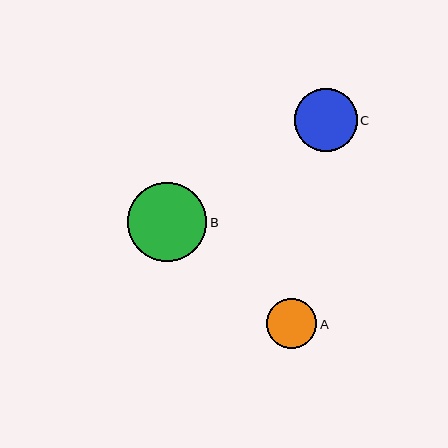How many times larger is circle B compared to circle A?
Circle B is approximately 1.6 times the size of circle A.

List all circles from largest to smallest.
From largest to smallest: B, C, A.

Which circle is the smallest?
Circle A is the smallest with a size of approximately 50 pixels.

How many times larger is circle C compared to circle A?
Circle C is approximately 1.3 times the size of circle A.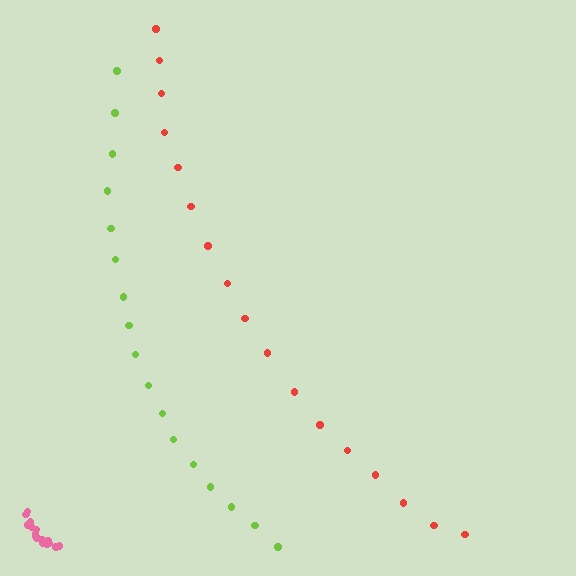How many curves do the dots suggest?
There are 3 distinct paths.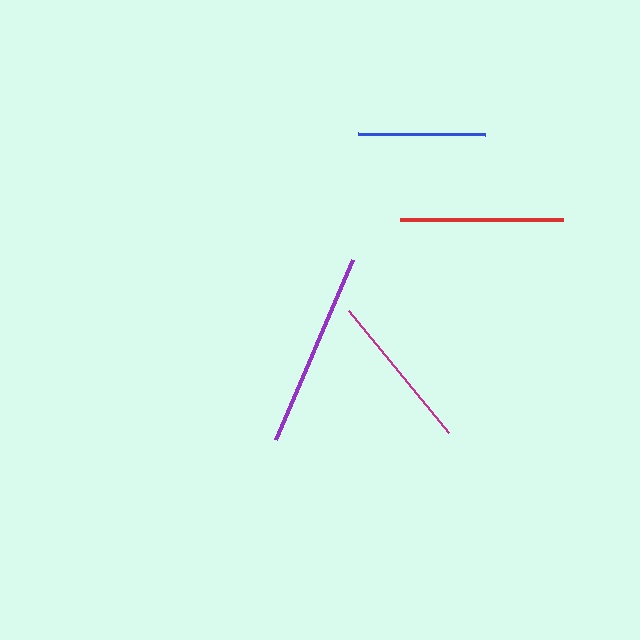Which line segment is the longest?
The purple line is the longest at approximately 195 pixels.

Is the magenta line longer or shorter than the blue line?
The magenta line is longer than the blue line.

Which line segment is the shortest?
The blue line is the shortest at approximately 126 pixels.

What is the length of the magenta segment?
The magenta segment is approximately 158 pixels long.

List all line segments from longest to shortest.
From longest to shortest: purple, red, magenta, blue.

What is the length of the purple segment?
The purple segment is approximately 195 pixels long.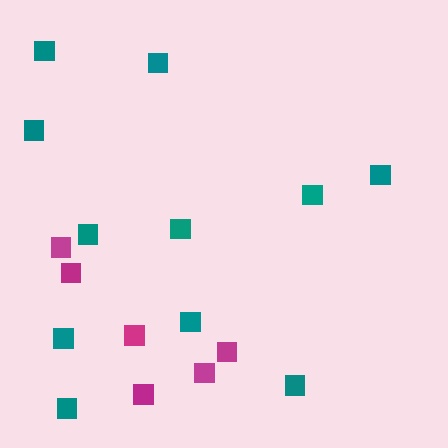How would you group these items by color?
There are 2 groups: one group of magenta squares (6) and one group of teal squares (11).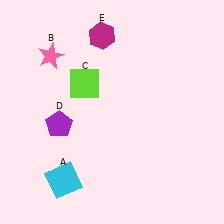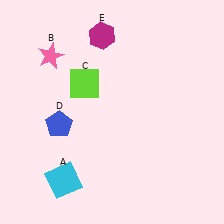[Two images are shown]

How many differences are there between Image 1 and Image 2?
There is 1 difference between the two images.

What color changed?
The pentagon (D) changed from purple in Image 1 to blue in Image 2.